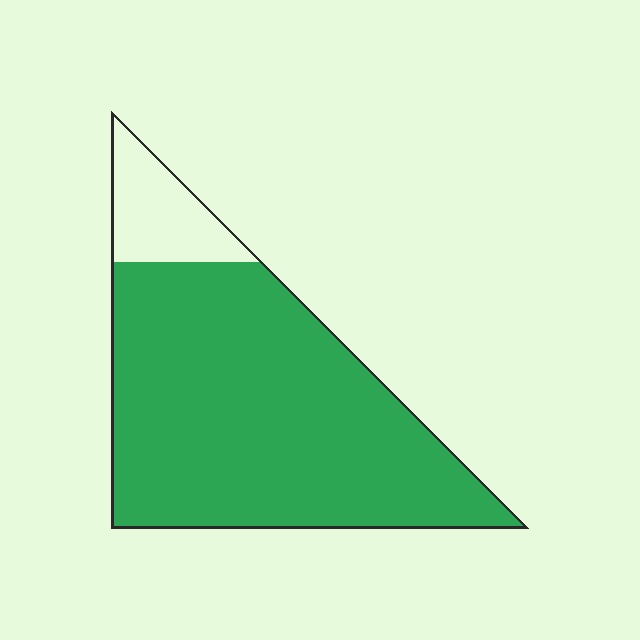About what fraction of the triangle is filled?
About seven eighths (7/8).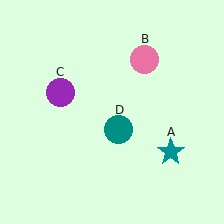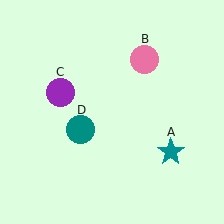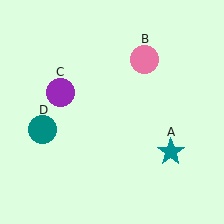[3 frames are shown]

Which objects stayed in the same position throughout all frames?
Teal star (object A) and pink circle (object B) and purple circle (object C) remained stationary.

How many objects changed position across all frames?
1 object changed position: teal circle (object D).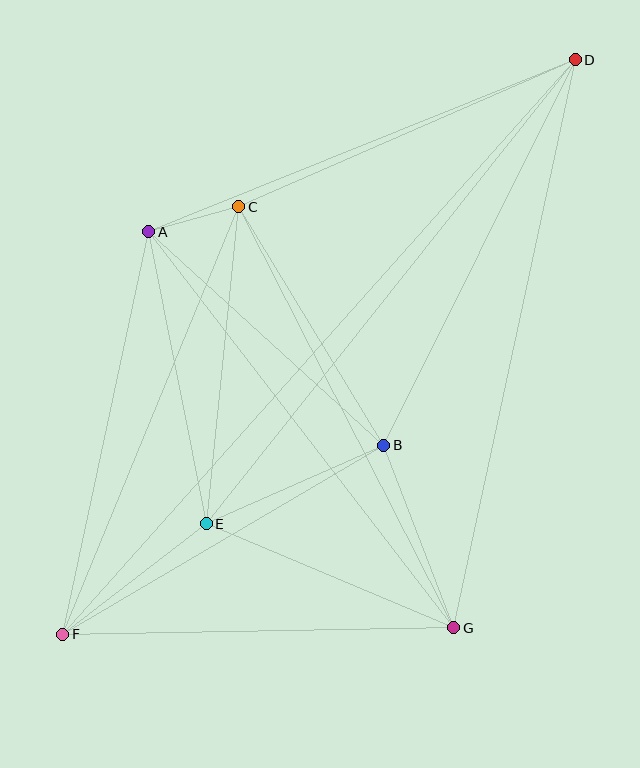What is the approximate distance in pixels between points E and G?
The distance between E and G is approximately 268 pixels.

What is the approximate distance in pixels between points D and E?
The distance between D and E is approximately 593 pixels.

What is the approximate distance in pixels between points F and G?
The distance between F and G is approximately 391 pixels.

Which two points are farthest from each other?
Points D and F are farthest from each other.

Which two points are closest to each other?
Points A and C are closest to each other.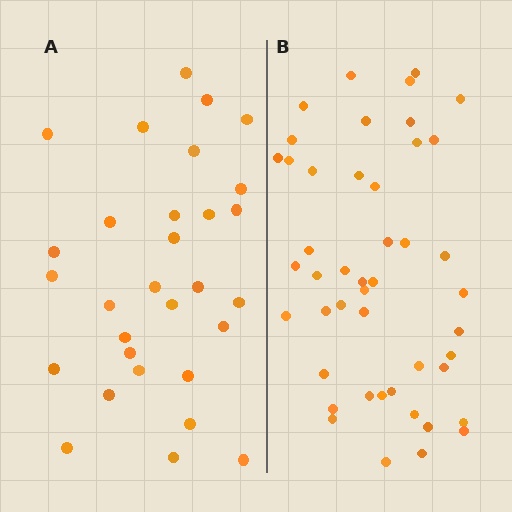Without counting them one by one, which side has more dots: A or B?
Region B (the right region) has more dots.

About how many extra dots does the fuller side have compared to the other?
Region B has approximately 15 more dots than region A.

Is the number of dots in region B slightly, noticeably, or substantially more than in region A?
Region B has substantially more. The ratio is roughly 1.5 to 1.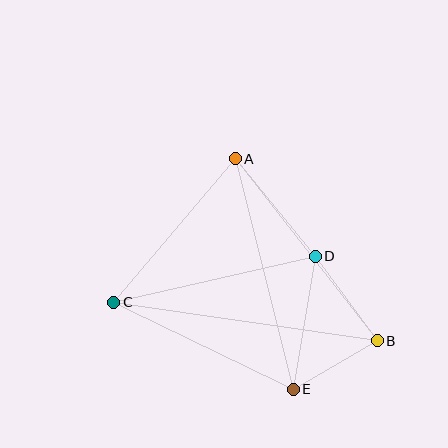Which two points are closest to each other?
Points B and E are closest to each other.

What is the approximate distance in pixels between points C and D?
The distance between C and D is approximately 206 pixels.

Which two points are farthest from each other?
Points B and C are farthest from each other.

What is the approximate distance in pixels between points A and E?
The distance between A and E is approximately 238 pixels.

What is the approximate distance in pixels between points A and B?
The distance between A and B is approximately 231 pixels.